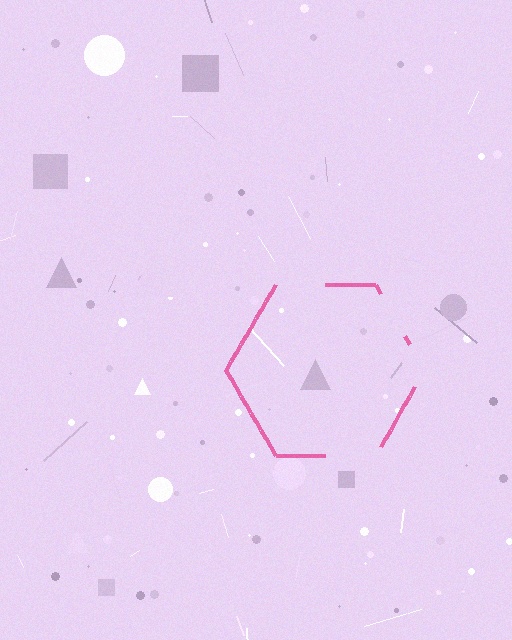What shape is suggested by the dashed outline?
The dashed outline suggests a hexagon.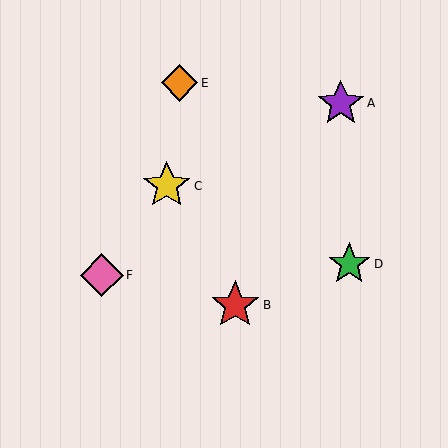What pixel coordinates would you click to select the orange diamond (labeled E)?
Click at (179, 83) to select the orange diamond E.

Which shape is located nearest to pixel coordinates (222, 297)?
The red star (labeled B) at (235, 305) is nearest to that location.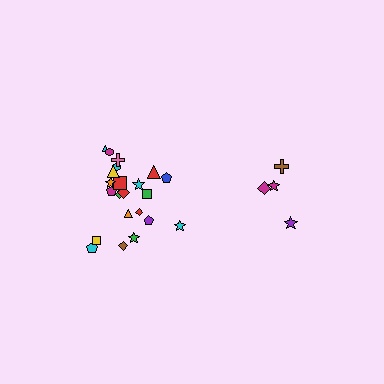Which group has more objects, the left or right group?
The left group.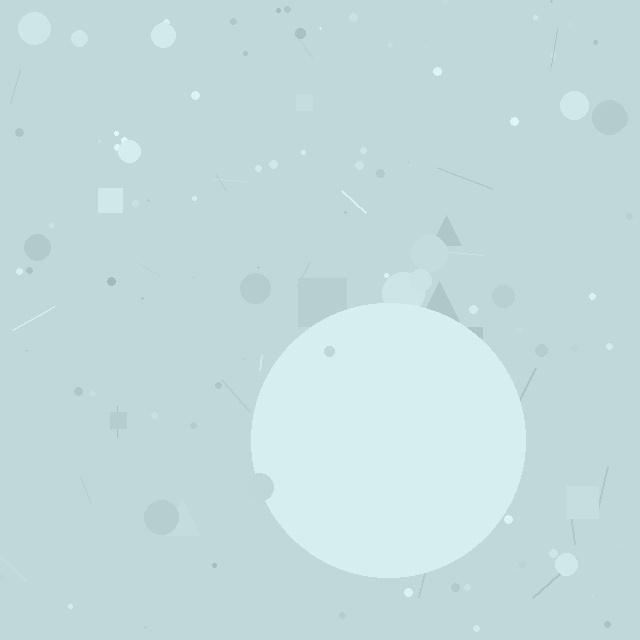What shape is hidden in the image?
A circle is hidden in the image.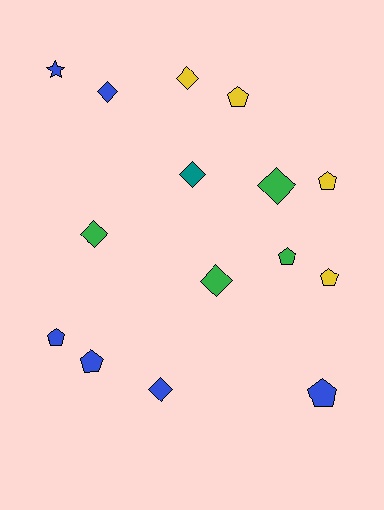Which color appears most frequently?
Blue, with 6 objects.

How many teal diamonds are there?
There is 1 teal diamond.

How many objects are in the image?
There are 15 objects.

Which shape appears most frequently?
Diamond, with 7 objects.